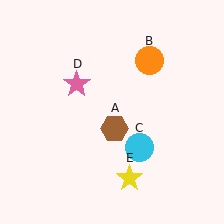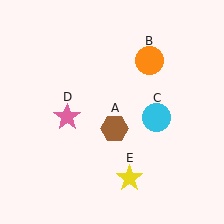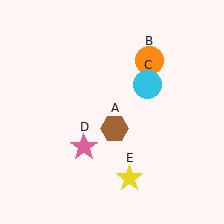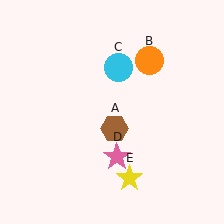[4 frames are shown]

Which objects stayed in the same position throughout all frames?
Brown hexagon (object A) and orange circle (object B) and yellow star (object E) remained stationary.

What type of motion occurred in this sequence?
The cyan circle (object C), pink star (object D) rotated counterclockwise around the center of the scene.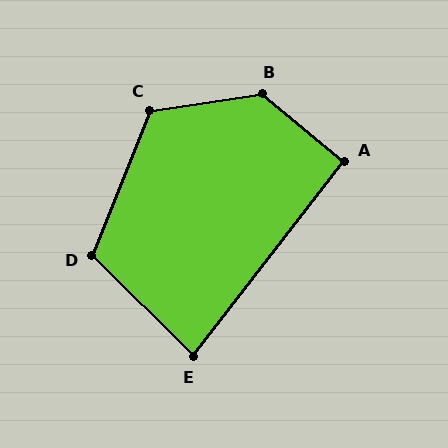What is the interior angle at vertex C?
Approximately 120 degrees (obtuse).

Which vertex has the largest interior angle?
B, at approximately 132 degrees.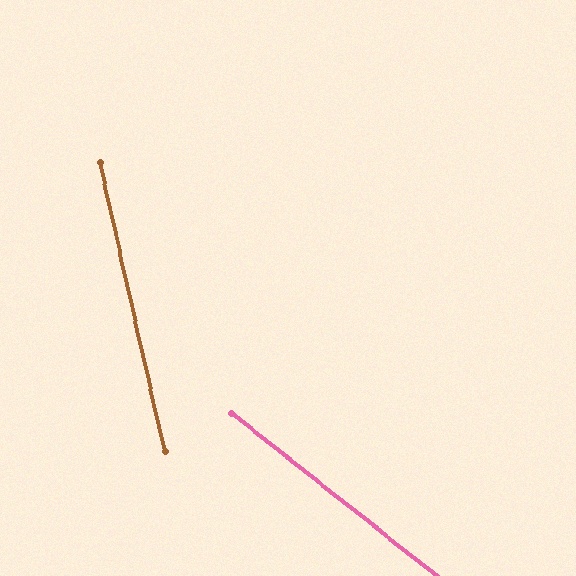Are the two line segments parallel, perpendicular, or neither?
Neither parallel nor perpendicular — they differ by about 39°.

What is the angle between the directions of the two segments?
Approximately 39 degrees.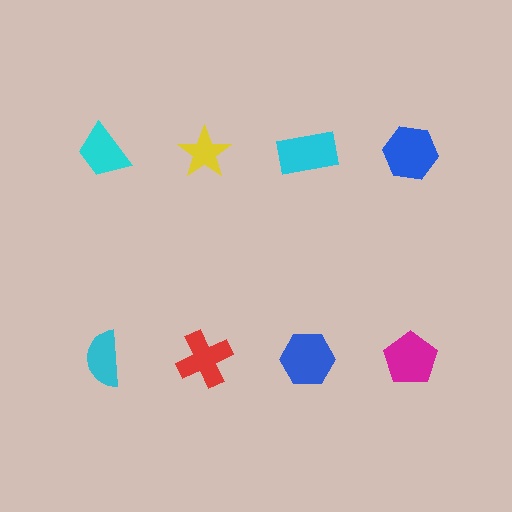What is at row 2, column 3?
A blue hexagon.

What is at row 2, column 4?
A magenta pentagon.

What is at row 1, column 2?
A yellow star.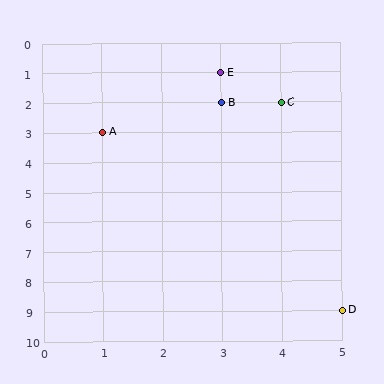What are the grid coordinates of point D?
Point D is at grid coordinates (5, 9).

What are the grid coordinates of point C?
Point C is at grid coordinates (4, 2).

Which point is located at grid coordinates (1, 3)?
Point A is at (1, 3).